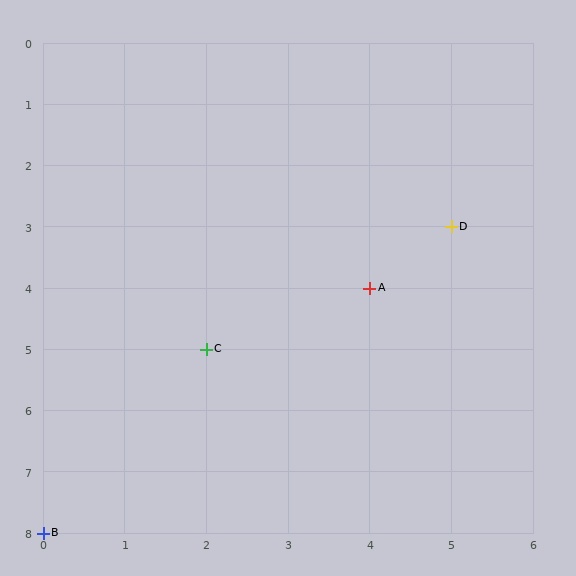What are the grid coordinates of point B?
Point B is at grid coordinates (0, 8).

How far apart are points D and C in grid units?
Points D and C are 3 columns and 2 rows apart (about 3.6 grid units diagonally).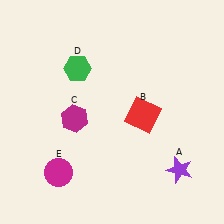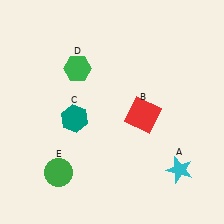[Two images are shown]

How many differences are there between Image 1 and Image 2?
There are 3 differences between the two images.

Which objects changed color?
A changed from purple to cyan. C changed from magenta to teal. E changed from magenta to green.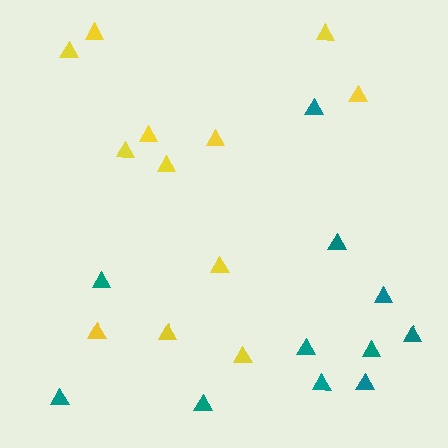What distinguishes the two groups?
There are 2 groups: one group of yellow triangles (12) and one group of teal triangles (11).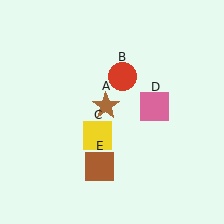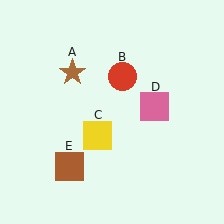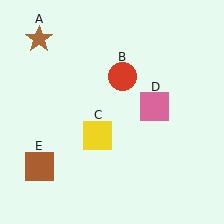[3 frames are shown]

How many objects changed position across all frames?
2 objects changed position: brown star (object A), brown square (object E).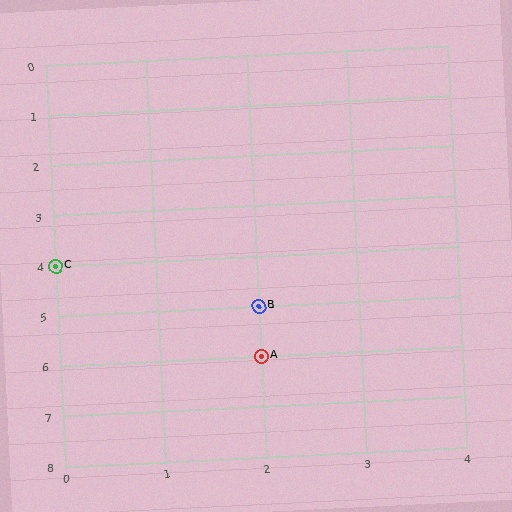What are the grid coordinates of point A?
Point A is at grid coordinates (2, 6).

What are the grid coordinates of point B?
Point B is at grid coordinates (2, 5).